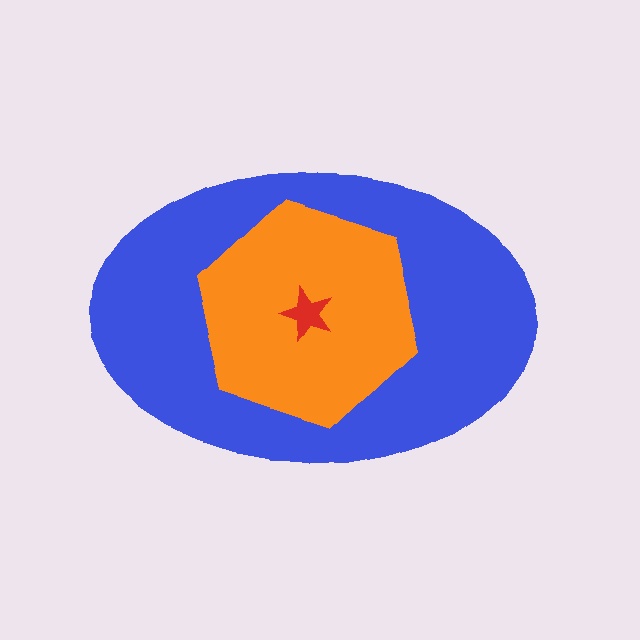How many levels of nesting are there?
3.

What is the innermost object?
The red star.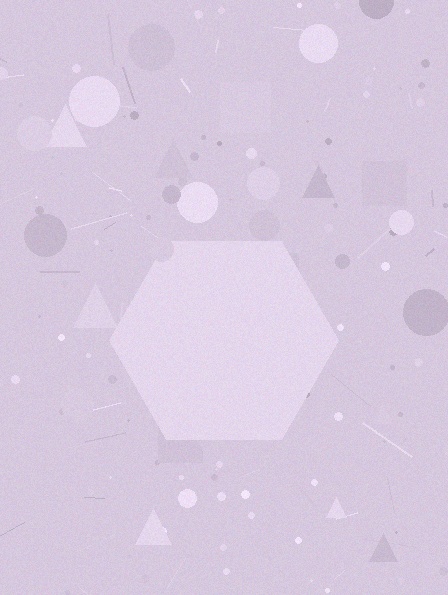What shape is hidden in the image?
A hexagon is hidden in the image.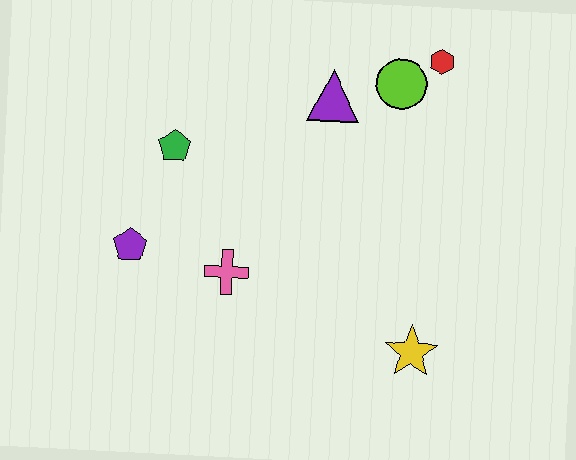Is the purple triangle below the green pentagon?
No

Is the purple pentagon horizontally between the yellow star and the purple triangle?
No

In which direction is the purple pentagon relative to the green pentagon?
The purple pentagon is below the green pentagon.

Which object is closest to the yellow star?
The pink cross is closest to the yellow star.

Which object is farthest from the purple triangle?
The yellow star is farthest from the purple triangle.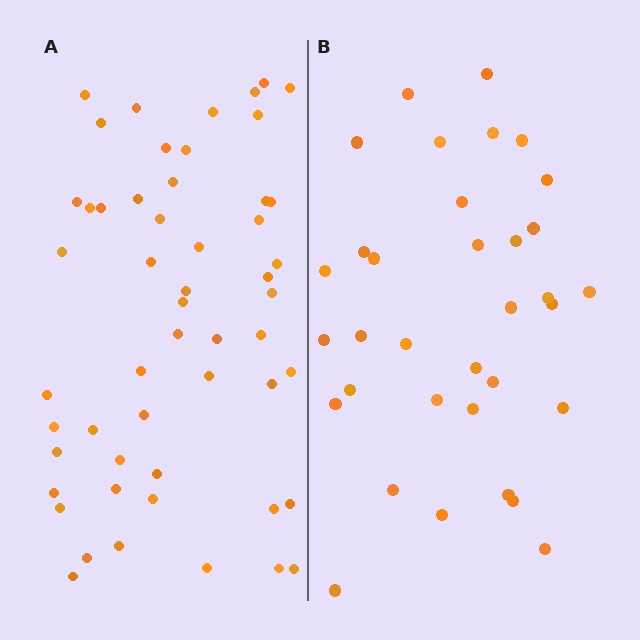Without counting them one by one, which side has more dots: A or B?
Region A (the left region) has more dots.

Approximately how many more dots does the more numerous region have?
Region A has approximately 20 more dots than region B.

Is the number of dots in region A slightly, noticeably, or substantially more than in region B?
Region A has substantially more. The ratio is roughly 1.6 to 1.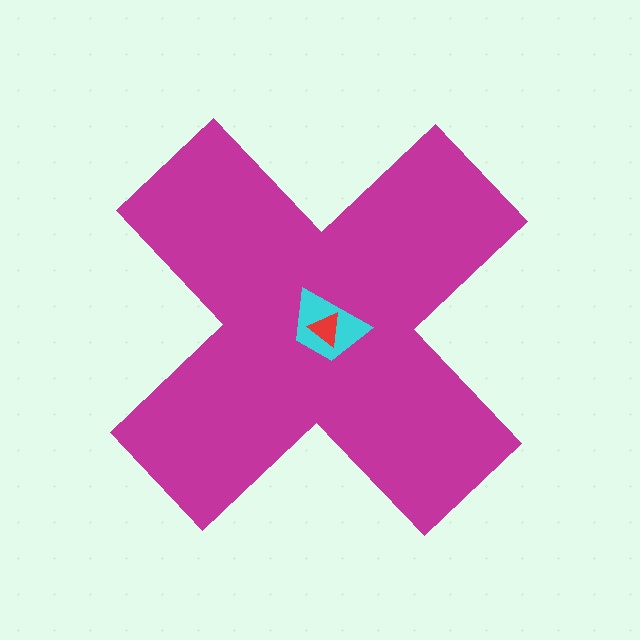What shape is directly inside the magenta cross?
The cyan trapezoid.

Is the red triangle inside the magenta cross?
Yes.